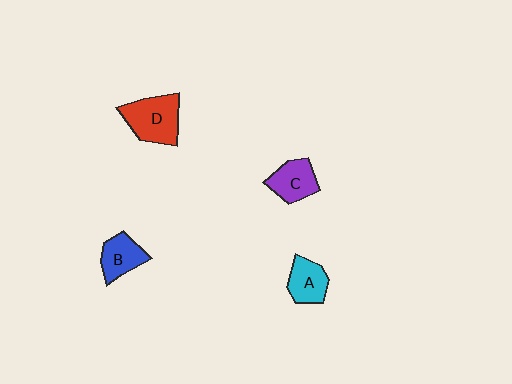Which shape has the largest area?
Shape D (red).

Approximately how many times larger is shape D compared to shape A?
Approximately 1.5 times.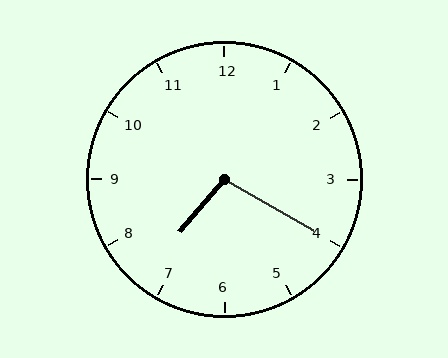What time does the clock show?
7:20.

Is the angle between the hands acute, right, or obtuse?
It is obtuse.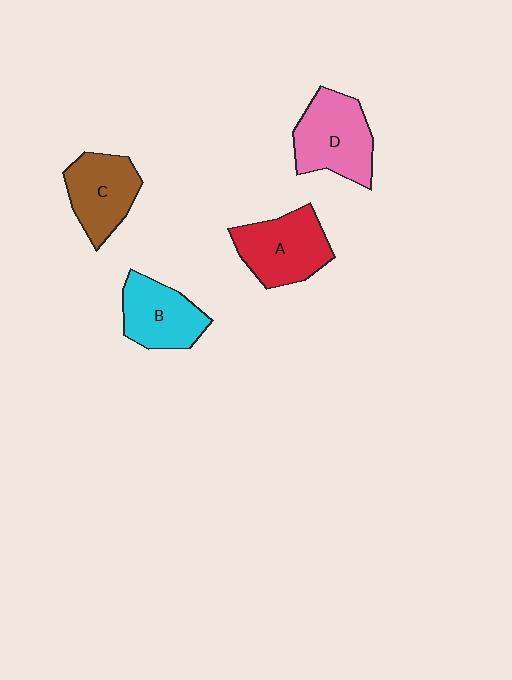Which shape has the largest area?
Shape D (pink).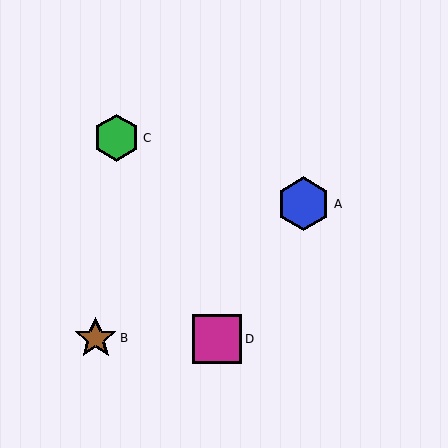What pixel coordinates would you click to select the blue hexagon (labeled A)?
Click at (304, 204) to select the blue hexagon A.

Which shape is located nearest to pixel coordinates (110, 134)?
The green hexagon (labeled C) at (116, 138) is nearest to that location.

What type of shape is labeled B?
Shape B is a brown star.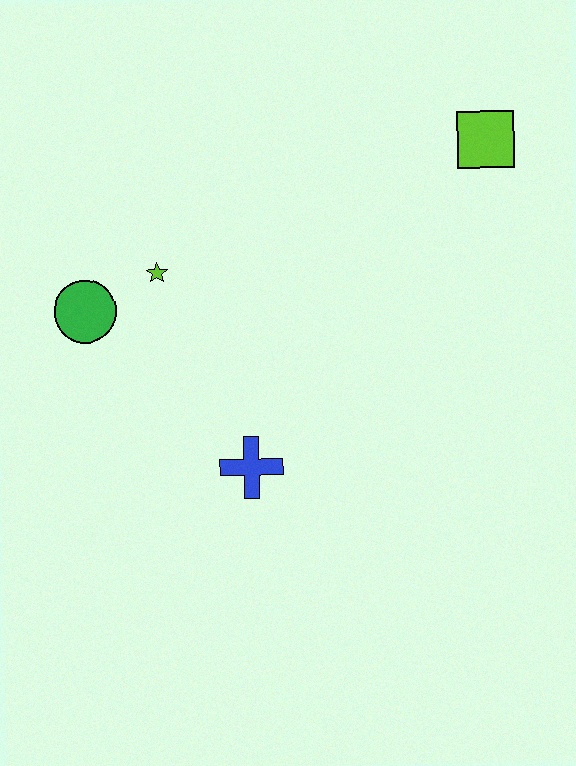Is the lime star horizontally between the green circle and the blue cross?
Yes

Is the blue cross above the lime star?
No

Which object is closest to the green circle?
The lime star is closest to the green circle.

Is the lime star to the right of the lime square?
No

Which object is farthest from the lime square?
The green circle is farthest from the lime square.